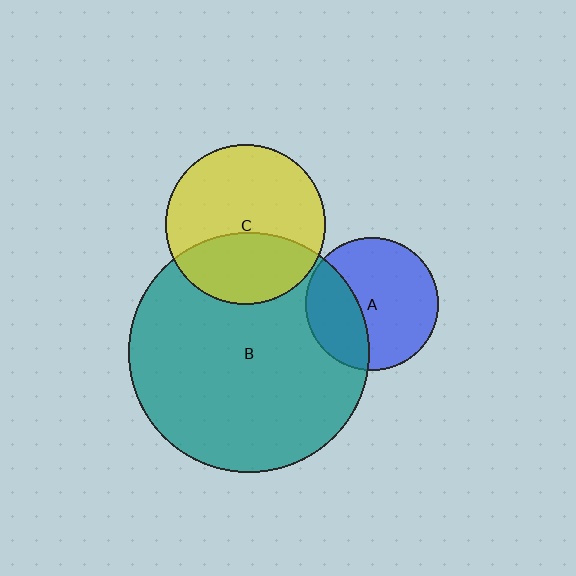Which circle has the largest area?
Circle B (teal).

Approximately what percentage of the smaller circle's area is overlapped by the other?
Approximately 35%.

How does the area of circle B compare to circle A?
Approximately 3.3 times.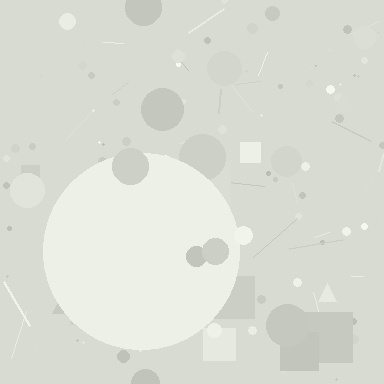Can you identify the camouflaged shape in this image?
The camouflaged shape is a circle.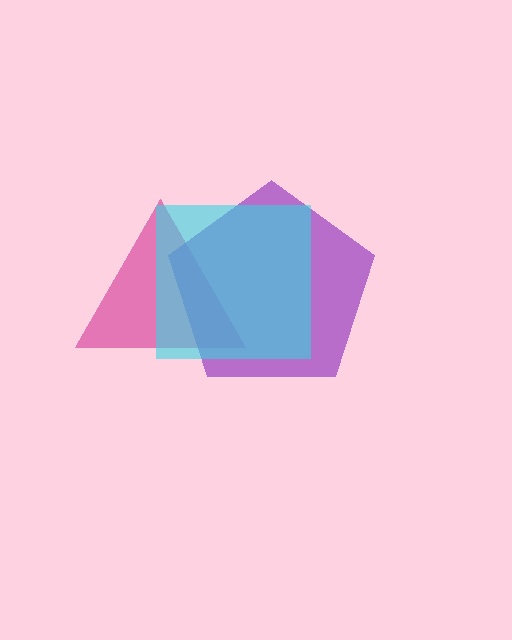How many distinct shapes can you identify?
There are 3 distinct shapes: a magenta triangle, a purple pentagon, a cyan square.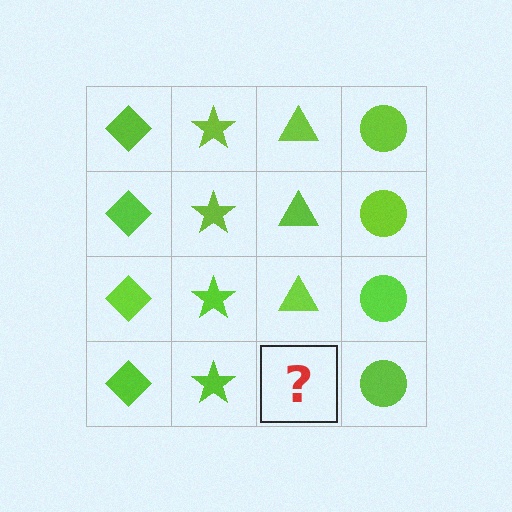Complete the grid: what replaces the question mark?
The question mark should be replaced with a lime triangle.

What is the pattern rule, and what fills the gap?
The rule is that each column has a consistent shape. The gap should be filled with a lime triangle.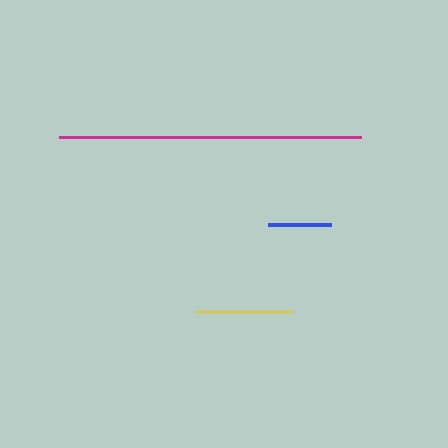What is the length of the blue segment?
The blue segment is approximately 64 pixels long.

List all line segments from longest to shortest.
From longest to shortest: magenta, yellow, blue.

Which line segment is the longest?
The magenta line is the longest at approximately 302 pixels.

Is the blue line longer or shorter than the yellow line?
The yellow line is longer than the blue line.